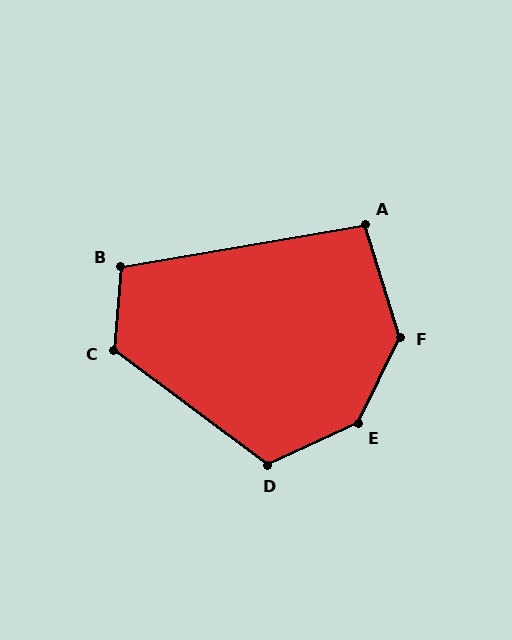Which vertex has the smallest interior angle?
A, at approximately 97 degrees.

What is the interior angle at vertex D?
Approximately 119 degrees (obtuse).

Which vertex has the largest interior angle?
E, at approximately 141 degrees.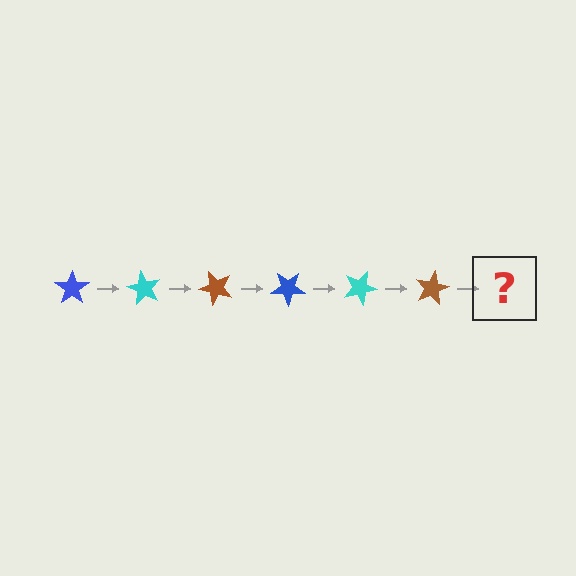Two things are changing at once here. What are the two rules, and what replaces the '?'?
The two rules are that it rotates 60 degrees each step and the color cycles through blue, cyan, and brown. The '?' should be a blue star, rotated 360 degrees from the start.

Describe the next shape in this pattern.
It should be a blue star, rotated 360 degrees from the start.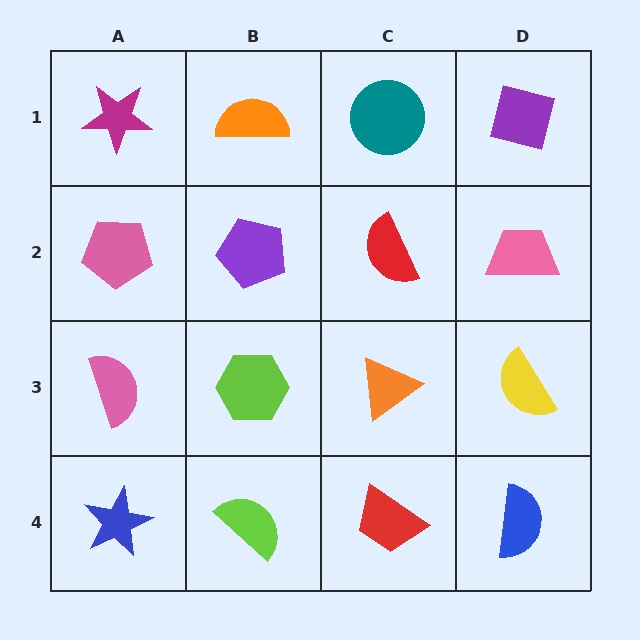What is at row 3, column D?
A yellow semicircle.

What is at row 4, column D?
A blue semicircle.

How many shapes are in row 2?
4 shapes.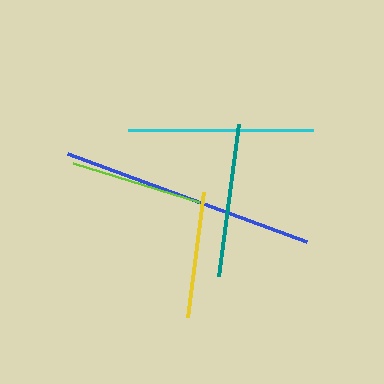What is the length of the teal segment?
The teal segment is approximately 153 pixels long.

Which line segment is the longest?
The blue line is the longest at approximately 255 pixels.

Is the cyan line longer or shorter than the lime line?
The cyan line is longer than the lime line.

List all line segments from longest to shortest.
From longest to shortest: blue, cyan, teal, lime, yellow.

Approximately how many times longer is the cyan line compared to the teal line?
The cyan line is approximately 1.2 times the length of the teal line.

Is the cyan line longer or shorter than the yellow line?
The cyan line is longer than the yellow line.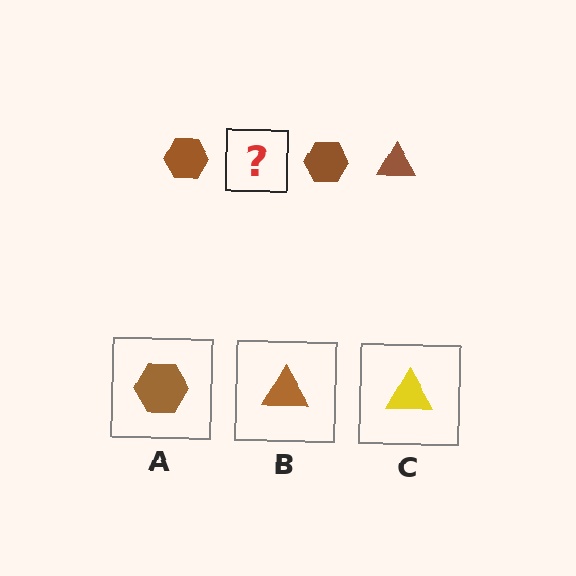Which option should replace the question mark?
Option B.